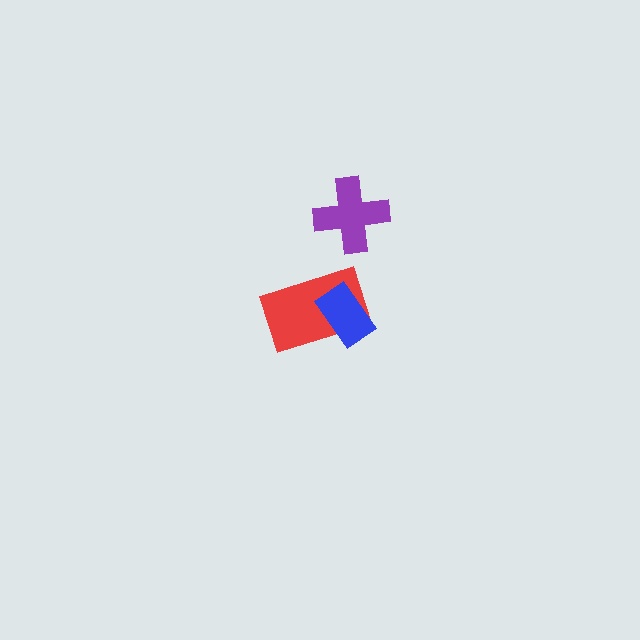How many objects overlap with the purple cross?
0 objects overlap with the purple cross.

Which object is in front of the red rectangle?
The blue rectangle is in front of the red rectangle.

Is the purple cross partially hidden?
No, no other shape covers it.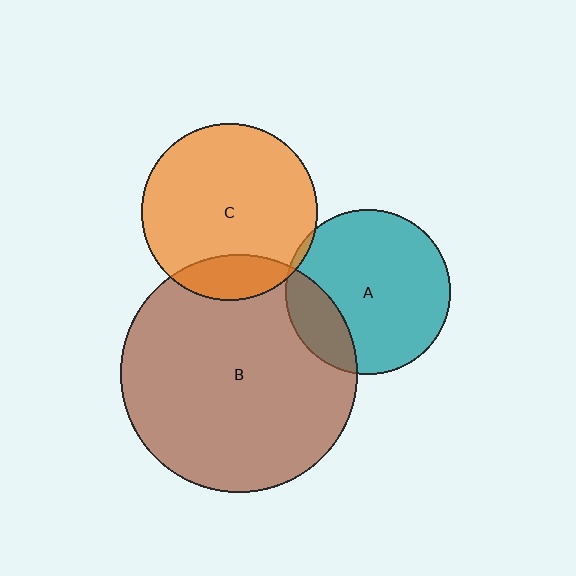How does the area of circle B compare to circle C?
Approximately 1.8 times.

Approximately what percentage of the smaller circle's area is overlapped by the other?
Approximately 15%.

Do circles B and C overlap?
Yes.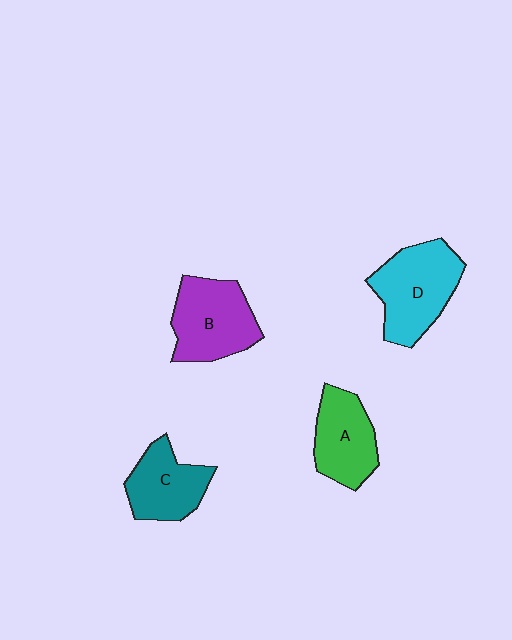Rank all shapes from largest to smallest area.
From largest to smallest: D (cyan), B (purple), A (green), C (teal).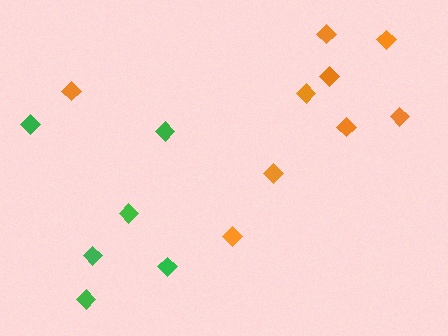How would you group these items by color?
There are 2 groups: one group of green diamonds (6) and one group of orange diamonds (9).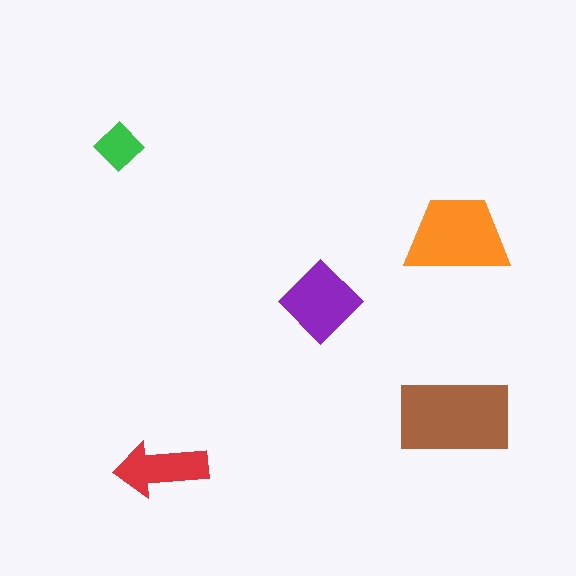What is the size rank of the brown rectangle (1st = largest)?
1st.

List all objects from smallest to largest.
The green diamond, the red arrow, the purple diamond, the orange trapezoid, the brown rectangle.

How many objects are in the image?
There are 5 objects in the image.